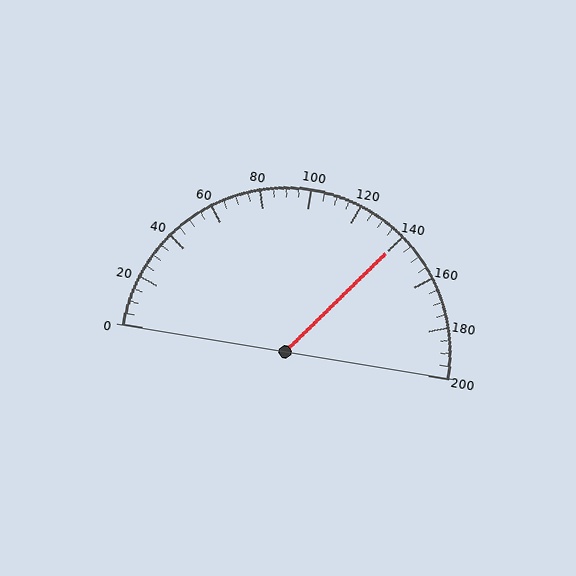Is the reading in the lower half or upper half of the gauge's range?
The reading is in the upper half of the range (0 to 200).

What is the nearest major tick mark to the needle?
The nearest major tick mark is 140.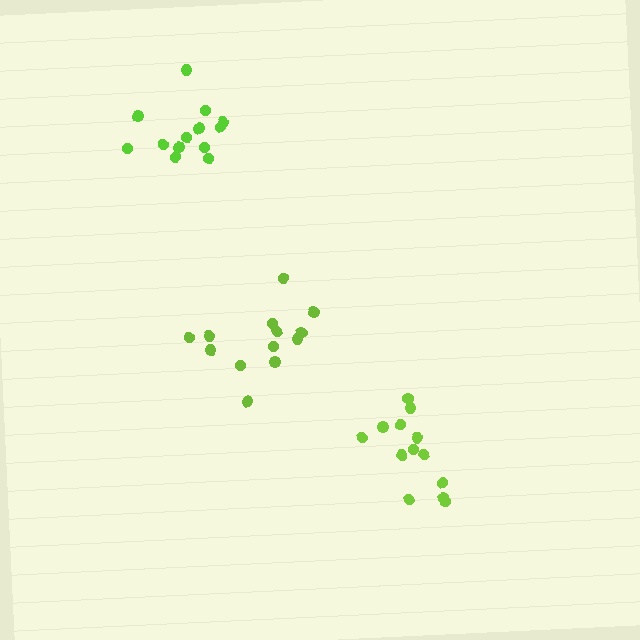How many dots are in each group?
Group 1: 13 dots, Group 2: 13 dots, Group 3: 13 dots (39 total).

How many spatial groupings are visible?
There are 3 spatial groupings.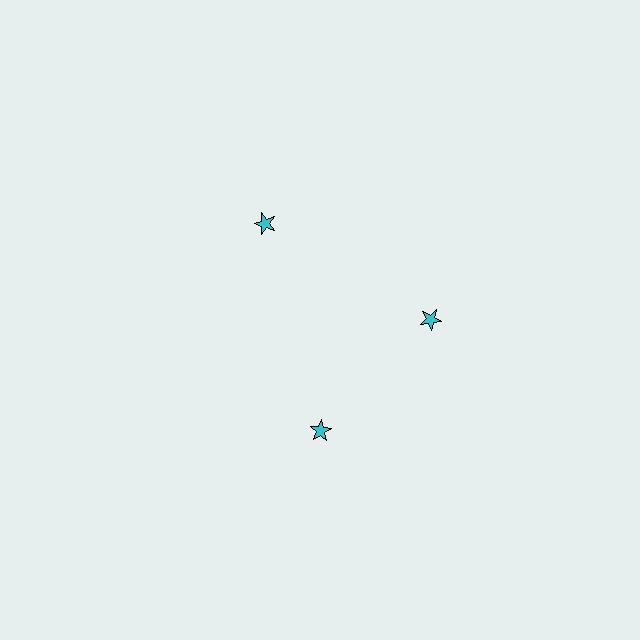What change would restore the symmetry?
The symmetry would be restored by rotating it back into even spacing with its neighbors so that all 3 stars sit at equal angles and equal distance from the center.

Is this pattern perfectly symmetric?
No. The 3 cyan stars are arranged in a ring, but one element near the 7 o'clock position is rotated out of alignment along the ring, breaking the 3-fold rotational symmetry.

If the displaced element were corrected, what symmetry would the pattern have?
It would have 3-fold rotational symmetry — the pattern would map onto itself every 120 degrees.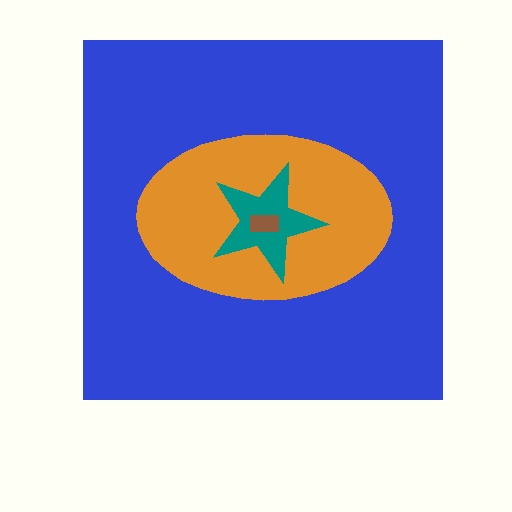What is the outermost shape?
The blue square.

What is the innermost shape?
The brown rectangle.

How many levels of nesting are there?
4.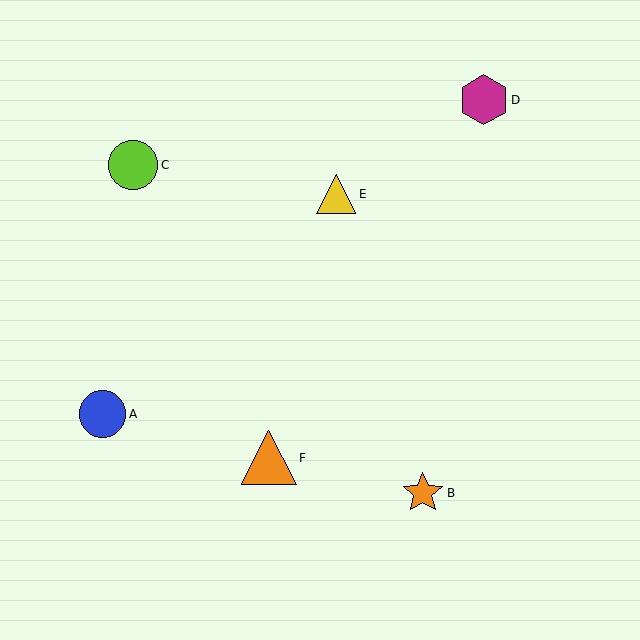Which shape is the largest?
The orange triangle (labeled F) is the largest.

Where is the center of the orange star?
The center of the orange star is at (423, 493).